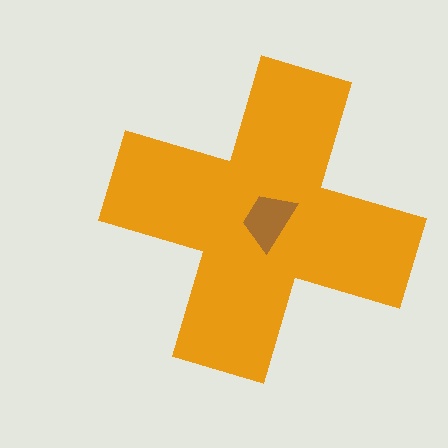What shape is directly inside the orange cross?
The brown trapezoid.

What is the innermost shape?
The brown trapezoid.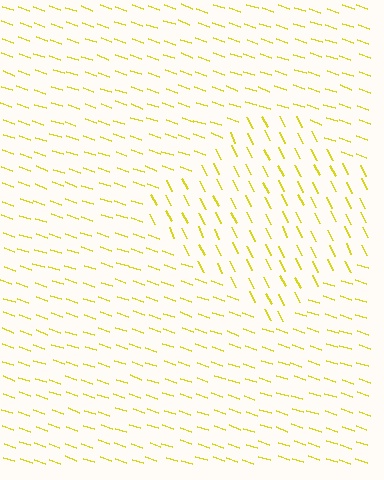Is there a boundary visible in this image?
Yes, there is a texture boundary formed by a change in line orientation.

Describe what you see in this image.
The image is filled with small yellow line segments. A diamond region in the image has lines oriented differently from the surrounding lines, creating a visible texture boundary.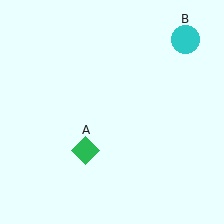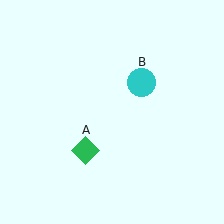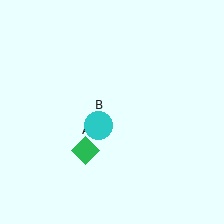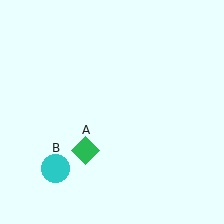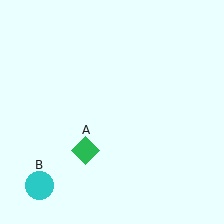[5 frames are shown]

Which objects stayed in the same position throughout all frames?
Green diamond (object A) remained stationary.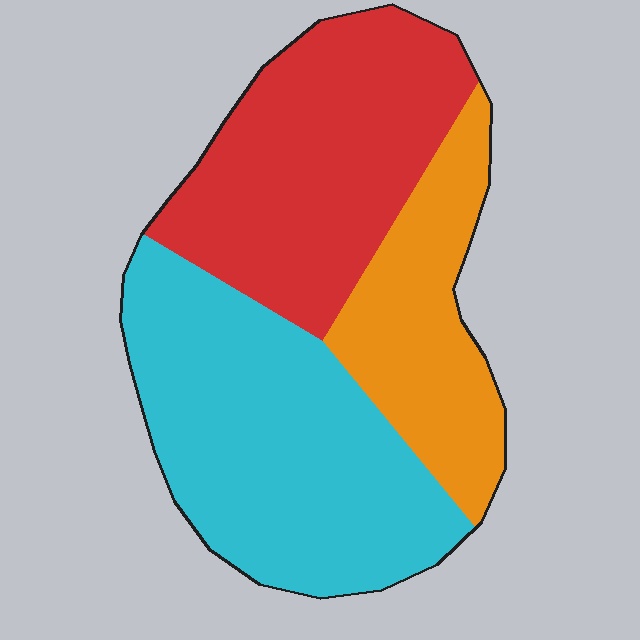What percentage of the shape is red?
Red takes up about three eighths (3/8) of the shape.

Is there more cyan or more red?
Cyan.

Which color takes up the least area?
Orange, at roughly 20%.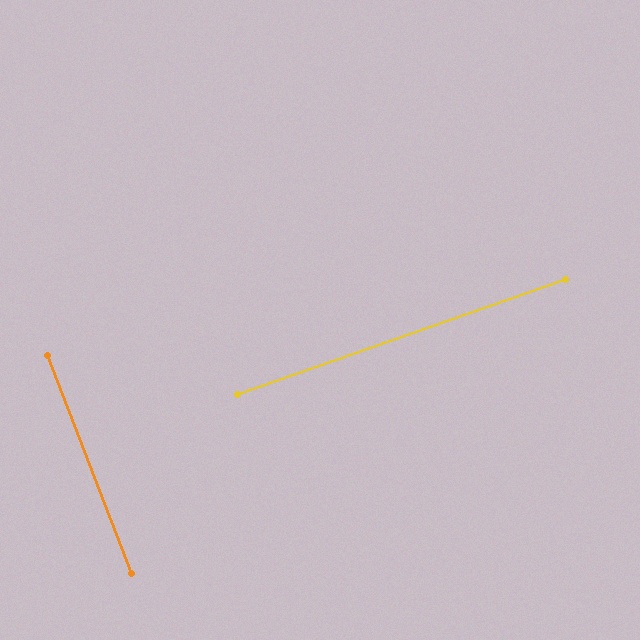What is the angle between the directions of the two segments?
Approximately 88 degrees.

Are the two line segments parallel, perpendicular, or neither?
Perpendicular — they meet at approximately 88°.